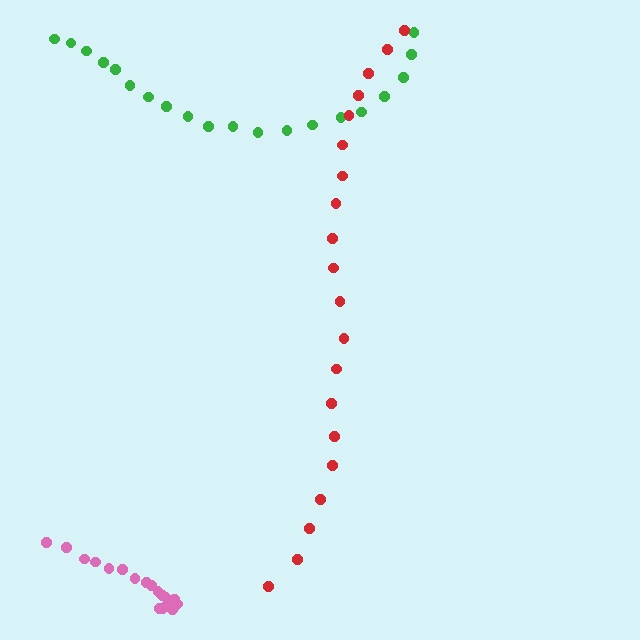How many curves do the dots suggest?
There are 3 distinct paths.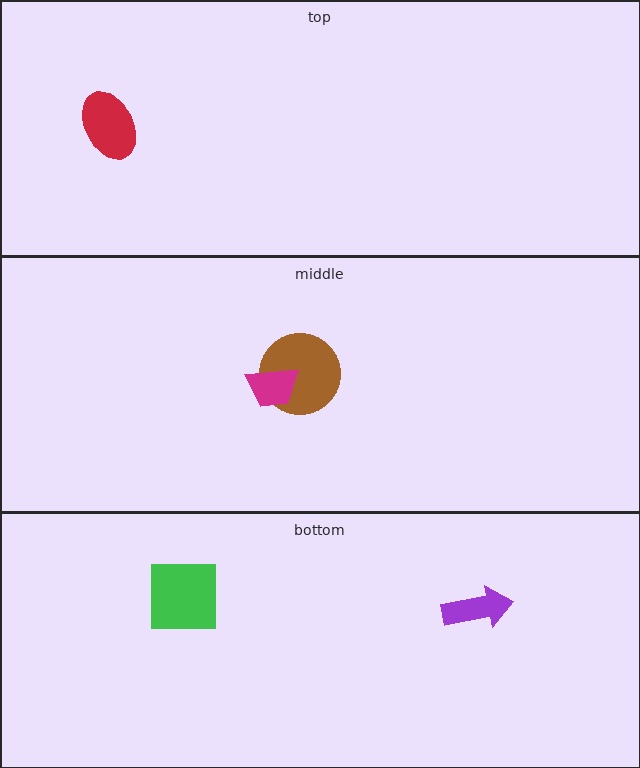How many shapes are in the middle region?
2.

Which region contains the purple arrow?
The bottom region.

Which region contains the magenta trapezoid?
The middle region.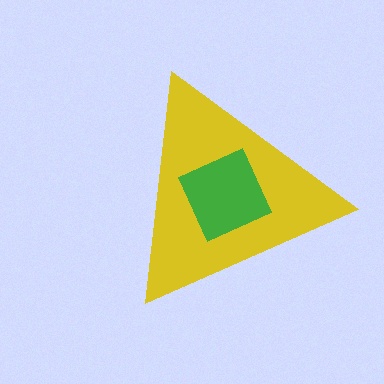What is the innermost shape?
The green square.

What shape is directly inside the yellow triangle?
The green square.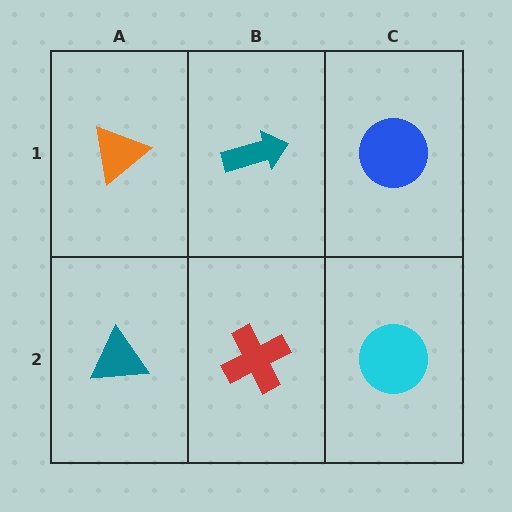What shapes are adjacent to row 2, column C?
A blue circle (row 1, column C), a red cross (row 2, column B).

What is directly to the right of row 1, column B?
A blue circle.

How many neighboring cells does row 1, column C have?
2.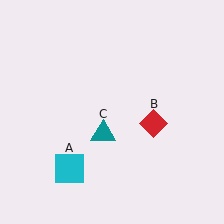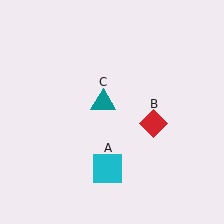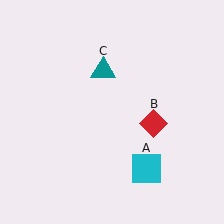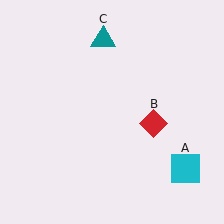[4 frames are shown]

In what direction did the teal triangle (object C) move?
The teal triangle (object C) moved up.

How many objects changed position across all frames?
2 objects changed position: cyan square (object A), teal triangle (object C).